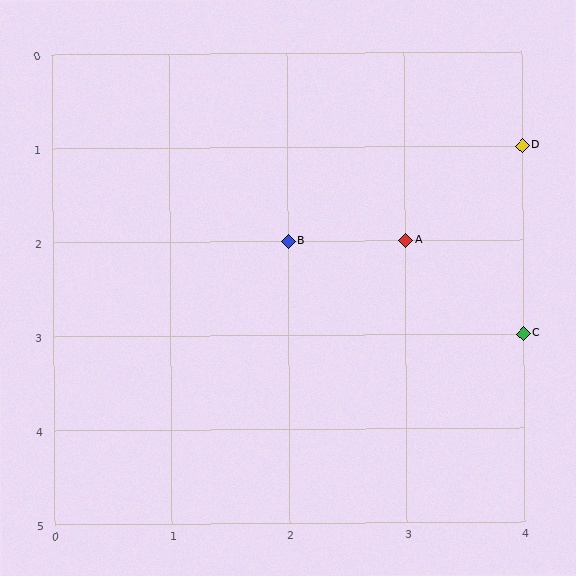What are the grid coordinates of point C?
Point C is at grid coordinates (4, 3).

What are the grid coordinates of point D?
Point D is at grid coordinates (4, 1).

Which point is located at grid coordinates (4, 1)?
Point D is at (4, 1).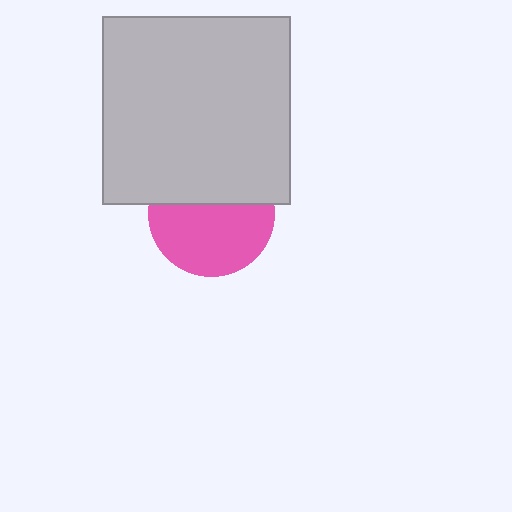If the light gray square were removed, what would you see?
You would see the complete pink circle.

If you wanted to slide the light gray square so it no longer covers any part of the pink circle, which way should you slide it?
Slide it up — that is the most direct way to separate the two shapes.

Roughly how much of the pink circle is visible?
About half of it is visible (roughly 58%).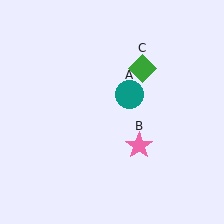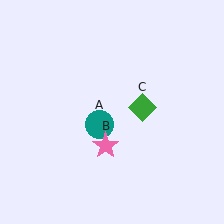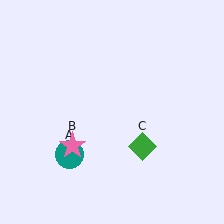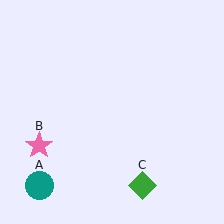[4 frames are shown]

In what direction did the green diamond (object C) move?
The green diamond (object C) moved down.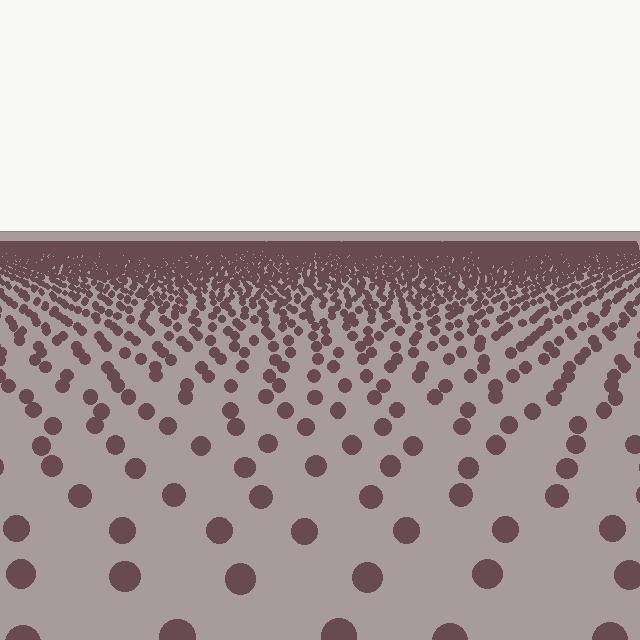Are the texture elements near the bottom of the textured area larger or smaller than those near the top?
Larger. Near the bottom, elements are closer to the viewer and appear at a bigger on-screen size.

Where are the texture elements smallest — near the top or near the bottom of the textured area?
Near the top.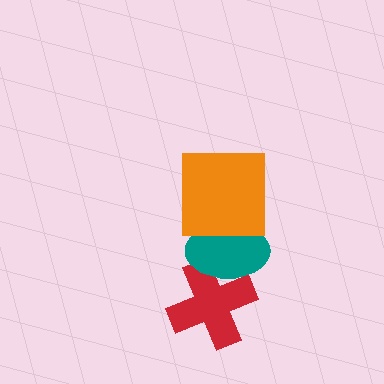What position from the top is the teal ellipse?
The teal ellipse is 2nd from the top.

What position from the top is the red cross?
The red cross is 3rd from the top.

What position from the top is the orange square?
The orange square is 1st from the top.